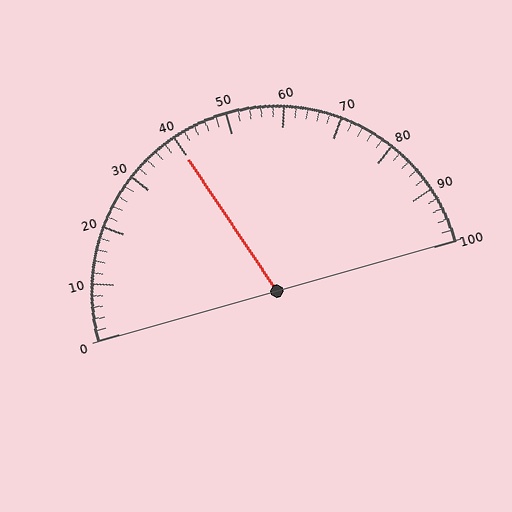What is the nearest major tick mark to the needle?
The nearest major tick mark is 40.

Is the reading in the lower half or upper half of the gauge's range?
The reading is in the lower half of the range (0 to 100).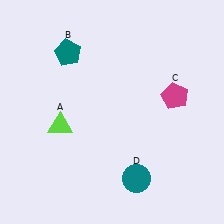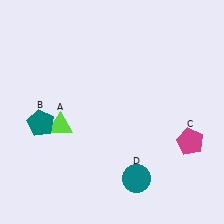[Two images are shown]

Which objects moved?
The objects that moved are: the teal pentagon (B), the magenta pentagon (C).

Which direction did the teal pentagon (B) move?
The teal pentagon (B) moved down.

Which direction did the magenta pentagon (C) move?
The magenta pentagon (C) moved down.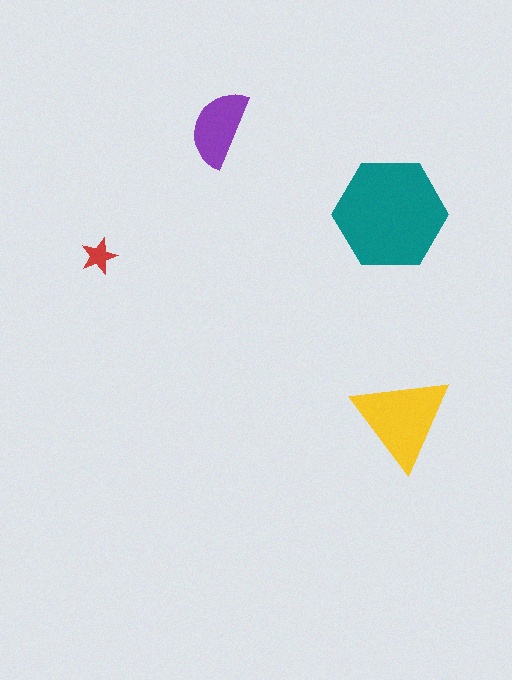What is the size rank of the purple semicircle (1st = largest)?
3rd.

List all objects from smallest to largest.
The red star, the purple semicircle, the yellow triangle, the teal hexagon.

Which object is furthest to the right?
The yellow triangle is rightmost.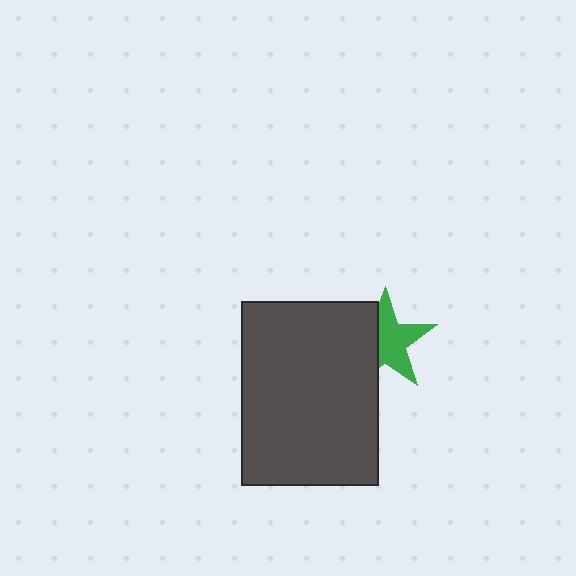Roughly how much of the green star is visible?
About half of it is visible (roughly 61%).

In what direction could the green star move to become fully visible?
The green star could move right. That would shift it out from behind the dark gray rectangle entirely.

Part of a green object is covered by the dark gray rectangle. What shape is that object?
It is a star.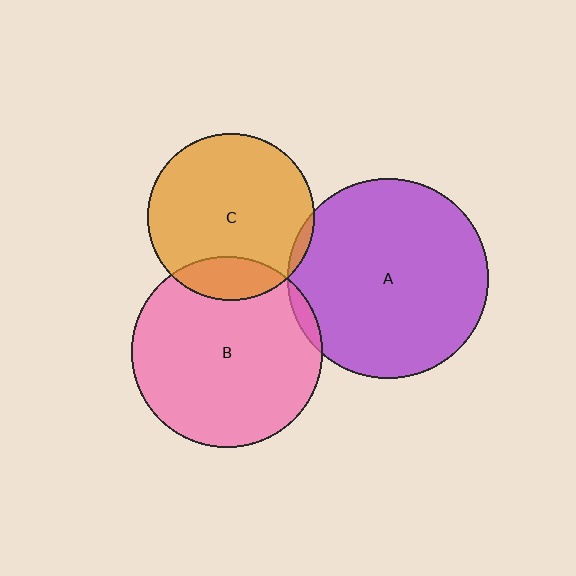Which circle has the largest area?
Circle A (purple).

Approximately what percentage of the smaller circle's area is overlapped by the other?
Approximately 5%.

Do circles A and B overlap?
Yes.